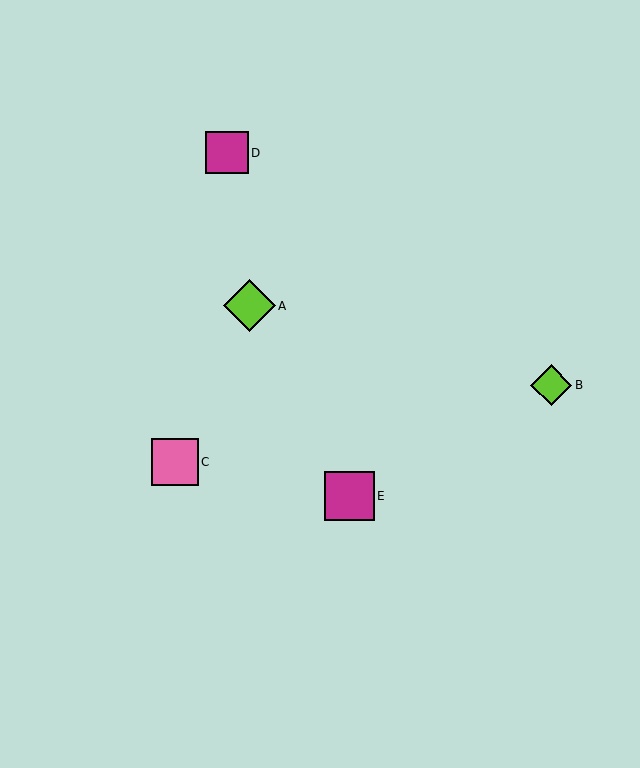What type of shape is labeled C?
Shape C is a pink square.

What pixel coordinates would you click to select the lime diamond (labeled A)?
Click at (249, 306) to select the lime diamond A.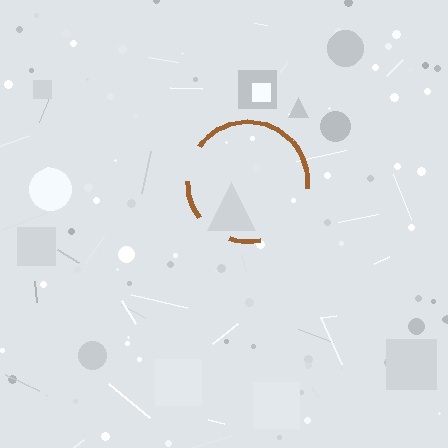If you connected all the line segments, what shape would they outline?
They would outline a circle.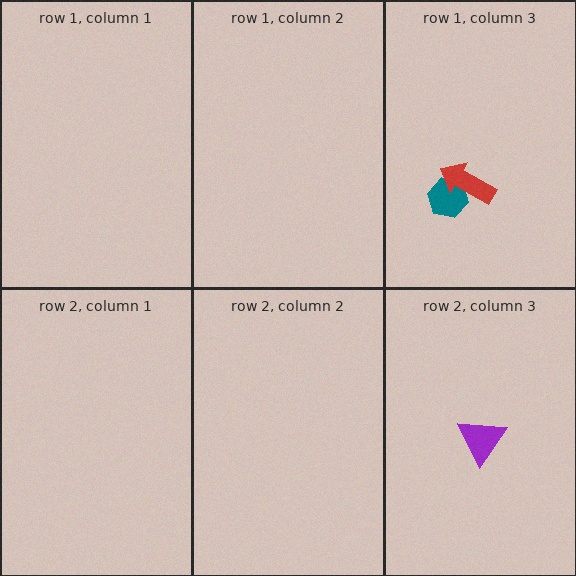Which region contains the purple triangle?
The row 2, column 3 region.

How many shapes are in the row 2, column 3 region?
1.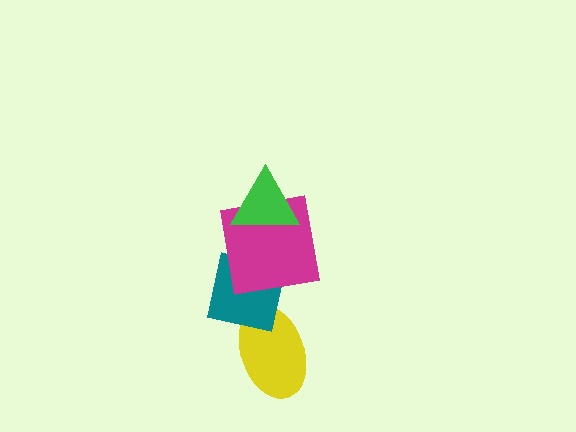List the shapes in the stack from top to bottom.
From top to bottom: the green triangle, the magenta square, the teal square, the yellow ellipse.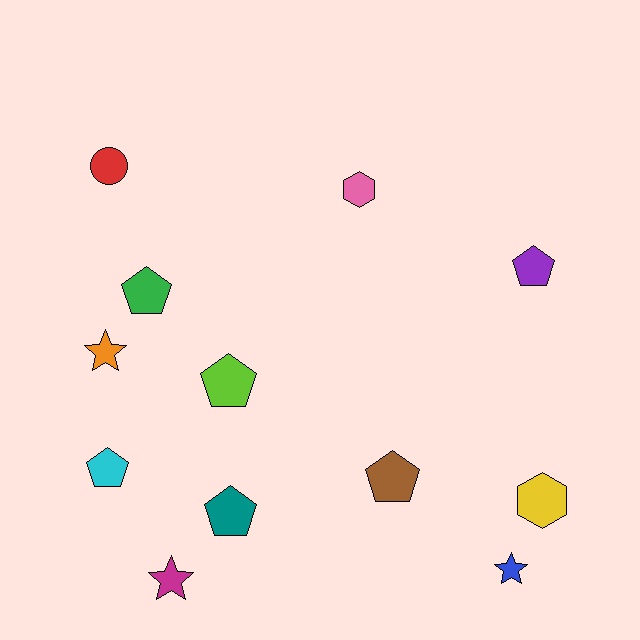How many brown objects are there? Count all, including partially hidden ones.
There is 1 brown object.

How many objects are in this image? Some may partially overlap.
There are 12 objects.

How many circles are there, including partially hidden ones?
There is 1 circle.